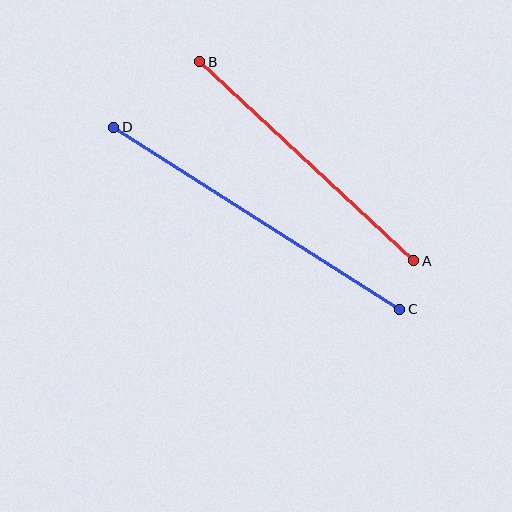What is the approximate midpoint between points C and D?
The midpoint is at approximately (257, 218) pixels.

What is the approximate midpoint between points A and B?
The midpoint is at approximately (307, 161) pixels.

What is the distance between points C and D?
The distance is approximately 339 pixels.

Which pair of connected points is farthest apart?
Points C and D are farthest apart.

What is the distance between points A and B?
The distance is approximately 292 pixels.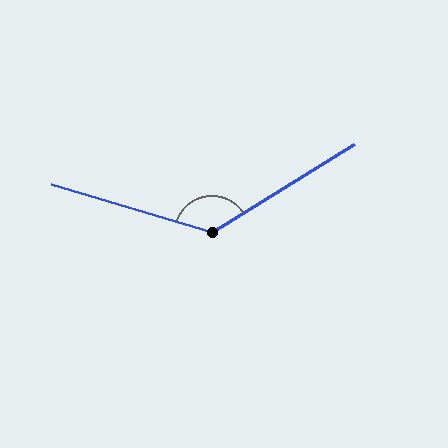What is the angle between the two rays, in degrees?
Approximately 132 degrees.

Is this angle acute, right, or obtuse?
It is obtuse.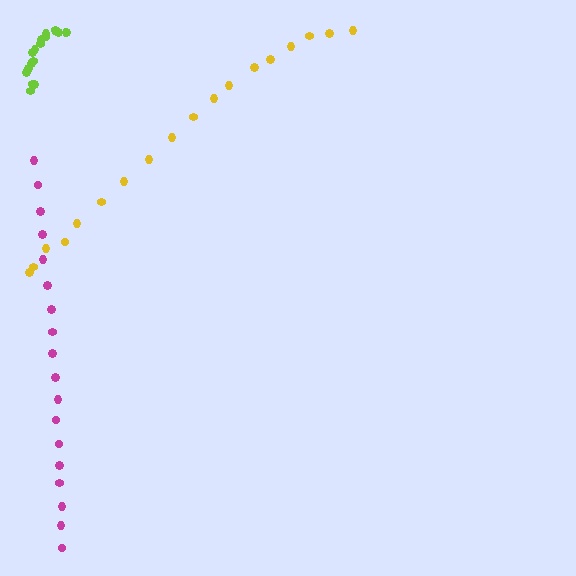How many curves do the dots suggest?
There are 3 distinct paths.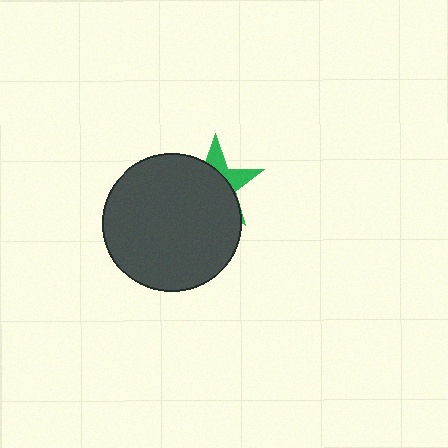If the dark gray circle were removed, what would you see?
You would see the complete green star.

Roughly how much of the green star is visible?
A small part of it is visible (roughly 31%).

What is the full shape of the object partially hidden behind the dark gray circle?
The partially hidden object is a green star.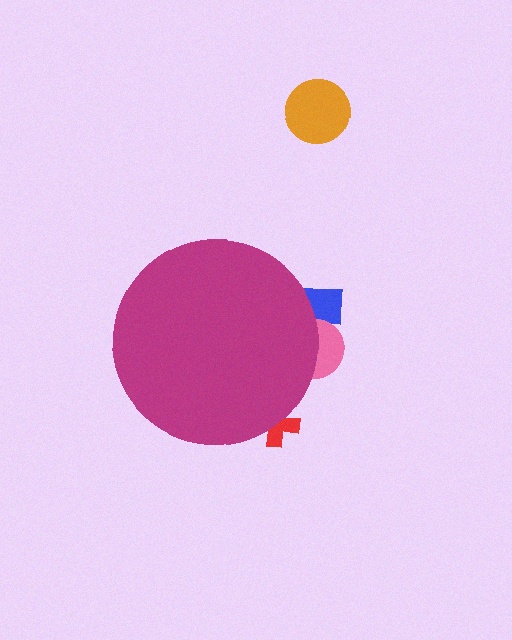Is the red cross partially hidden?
Yes, the red cross is partially hidden behind the magenta circle.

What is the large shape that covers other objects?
A magenta circle.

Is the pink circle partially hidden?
Yes, the pink circle is partially hidden behind the magenta circle.